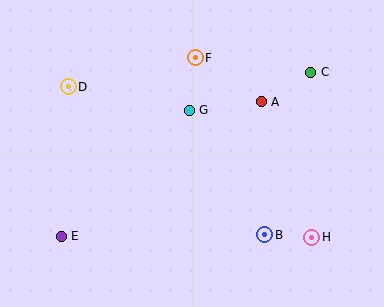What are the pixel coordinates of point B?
Point B is at (265, 235).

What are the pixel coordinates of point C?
Point C is at (311, 72).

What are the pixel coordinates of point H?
Point H is at (312, 237).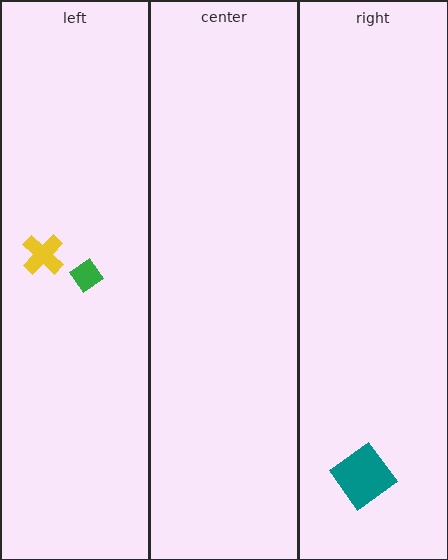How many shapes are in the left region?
2.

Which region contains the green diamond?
The left region.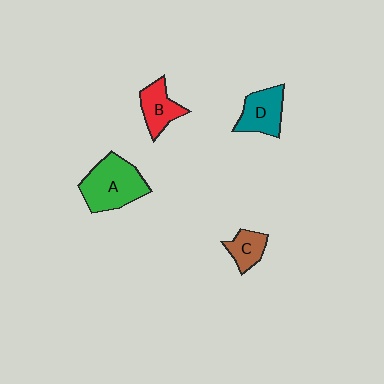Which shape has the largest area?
Shape A (green).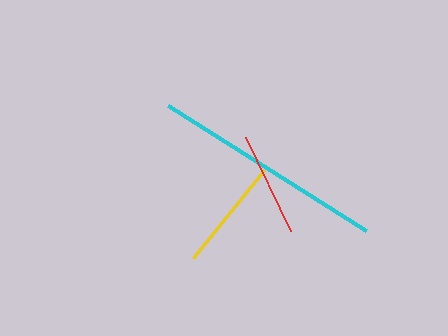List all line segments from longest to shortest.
From longest to shortest: cyan, yellow, red.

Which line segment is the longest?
The cyan line is the longest at approximately 234 pixels.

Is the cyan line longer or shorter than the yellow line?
The cyan line is longer than the yellow line.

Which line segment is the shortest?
The red line is the shortest at approximately 104 pixels.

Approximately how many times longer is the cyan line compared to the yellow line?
The cyan line is approximately 2.0 times the length of the yellow line.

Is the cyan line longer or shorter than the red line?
The cyan line is longer than the red line.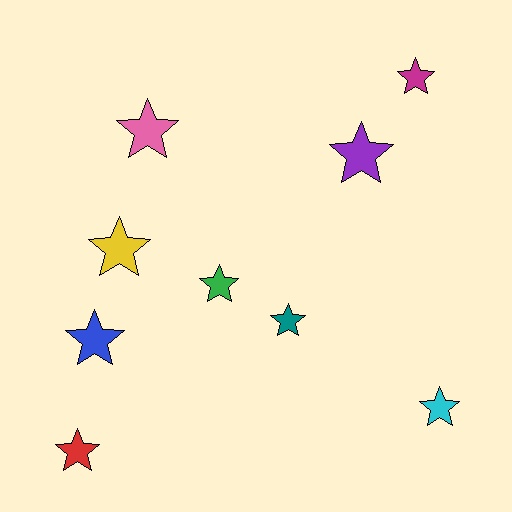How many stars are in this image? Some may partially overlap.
There are 9 stars.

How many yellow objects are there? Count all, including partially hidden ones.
There is 1 yellow object.